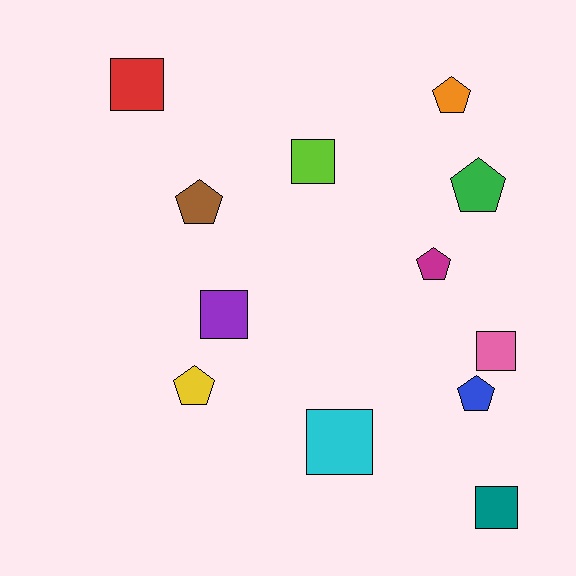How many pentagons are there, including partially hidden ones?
There are 6 pentagons.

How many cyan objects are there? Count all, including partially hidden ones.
There is 1 cyan object.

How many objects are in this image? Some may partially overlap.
There are 12 objects.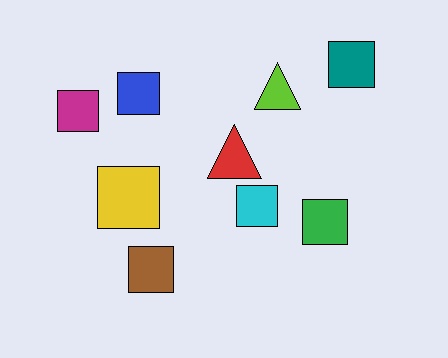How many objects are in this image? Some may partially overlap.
There are 9 objects.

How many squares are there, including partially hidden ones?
There are 7 squares.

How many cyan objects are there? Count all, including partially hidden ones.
There is 1 cyan object.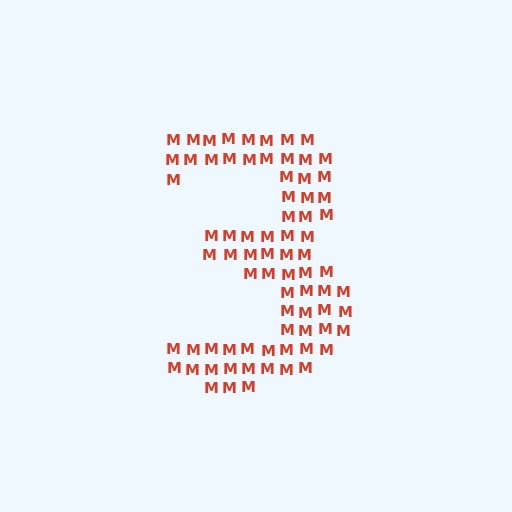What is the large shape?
The large shape is the digit 3.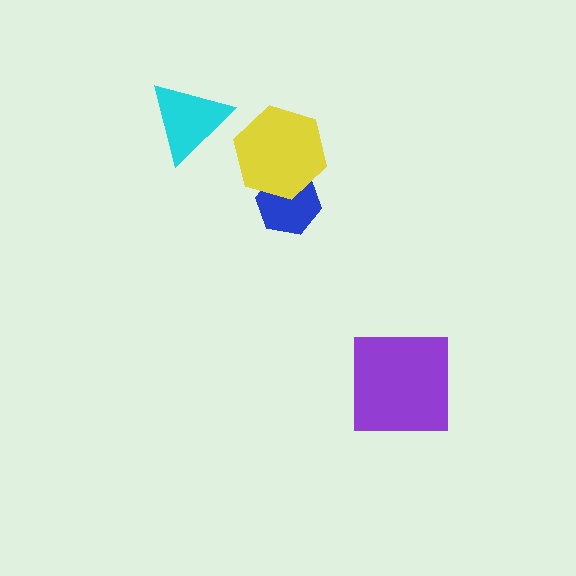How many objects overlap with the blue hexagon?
1 object overlaps with the blue hexagon.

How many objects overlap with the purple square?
0 objects overlap with the purple square.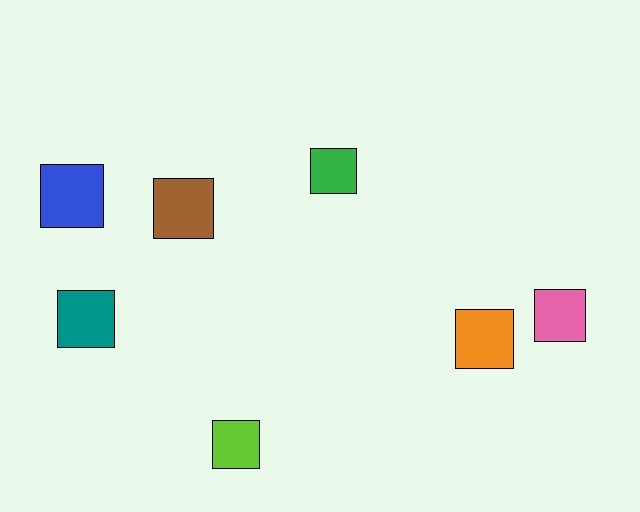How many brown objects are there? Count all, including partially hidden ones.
There is 1 brown object.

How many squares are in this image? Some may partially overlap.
There are 7 squares.